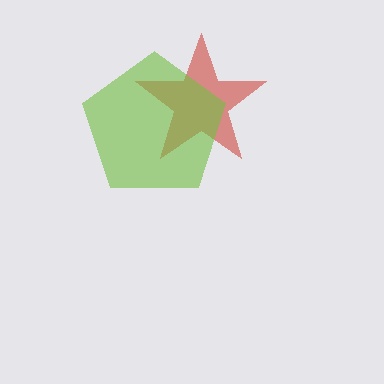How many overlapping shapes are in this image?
There are 2 overlapping shapes in the image.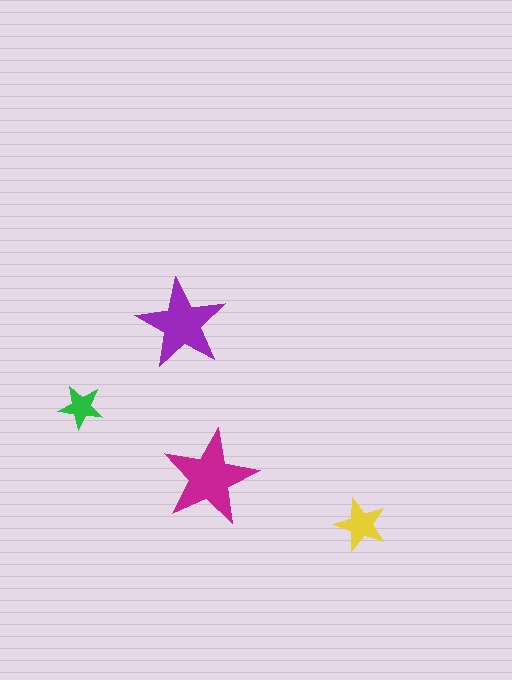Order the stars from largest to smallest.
the magenta one, the purple one, the yellow one, the green one.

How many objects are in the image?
There are 4 objects in the image.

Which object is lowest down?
The yellow star is bottommost.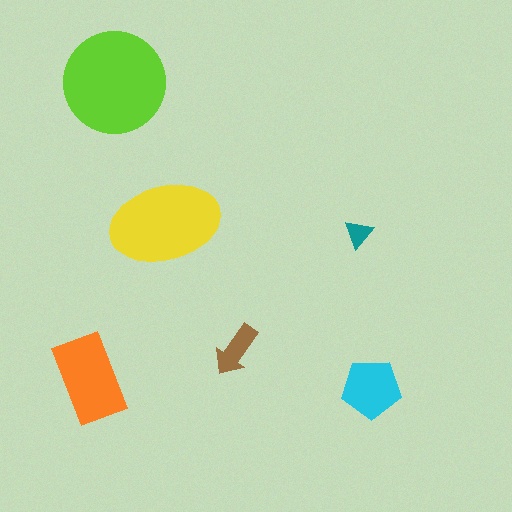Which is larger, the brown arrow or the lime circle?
The lime circle.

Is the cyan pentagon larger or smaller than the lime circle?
Smaller.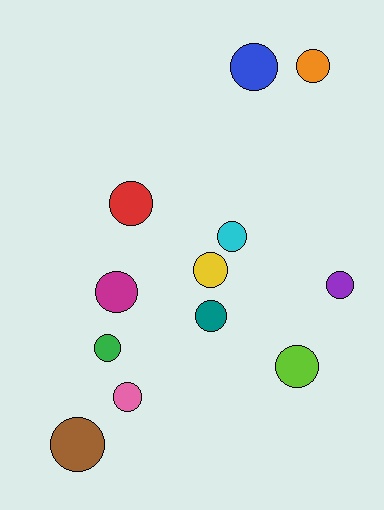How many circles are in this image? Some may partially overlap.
There are 12 circles.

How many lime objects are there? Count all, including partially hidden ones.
There is 1 lime object.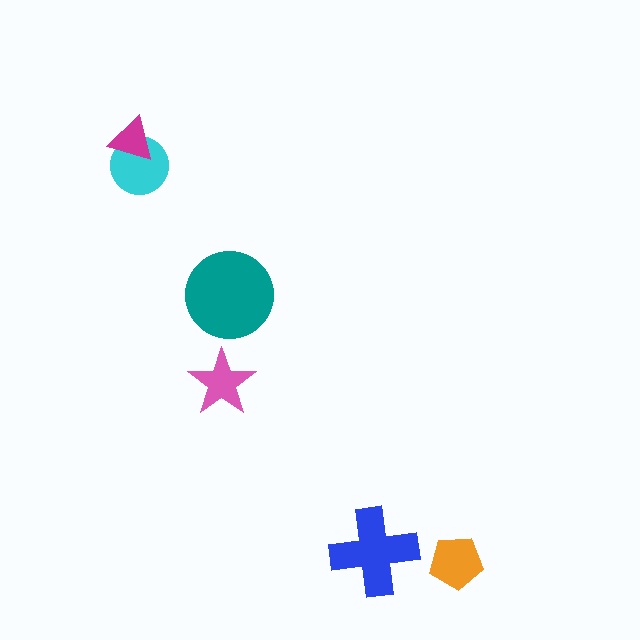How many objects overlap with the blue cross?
0 objects overlap with the blue cross.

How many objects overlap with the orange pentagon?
0 objects overlap with the orange pentagon.